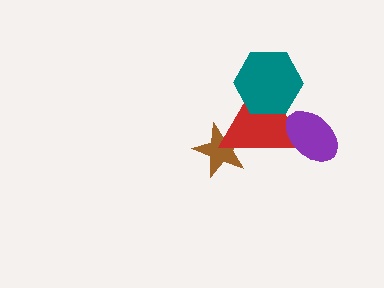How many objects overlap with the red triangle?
3 objects overlap with the red triangle.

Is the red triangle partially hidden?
Yes, it is partially covered by another shape.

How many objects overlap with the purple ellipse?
1 object overlaps with the purple ellipse.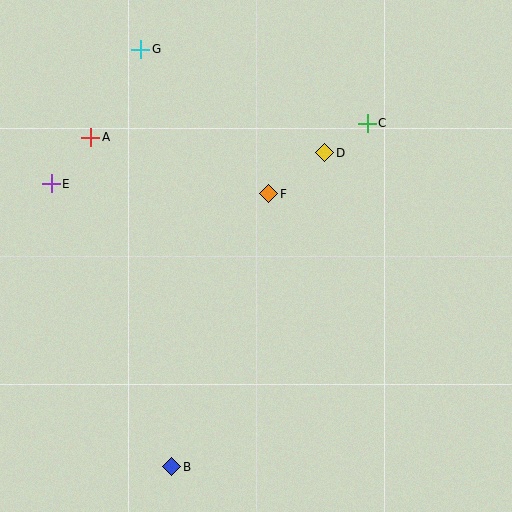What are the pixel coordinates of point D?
Point D is at (325, 153).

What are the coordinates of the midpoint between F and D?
The midpoint between F and D is at (297, 173).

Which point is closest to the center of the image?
Point F at (269, 194) is closest to the center.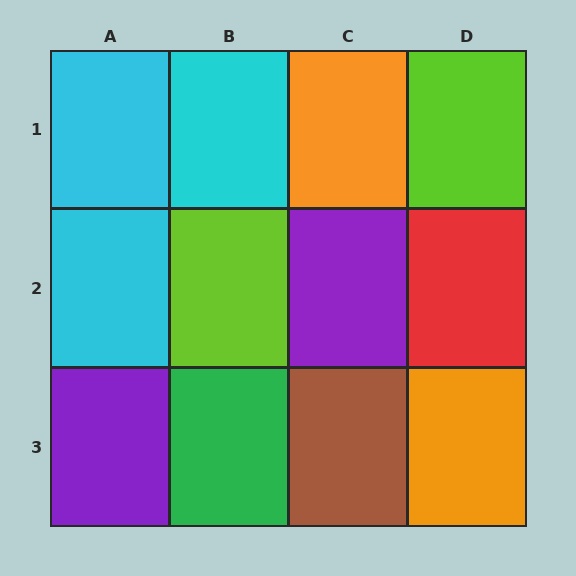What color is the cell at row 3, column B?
Green.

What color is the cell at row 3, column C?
Brown.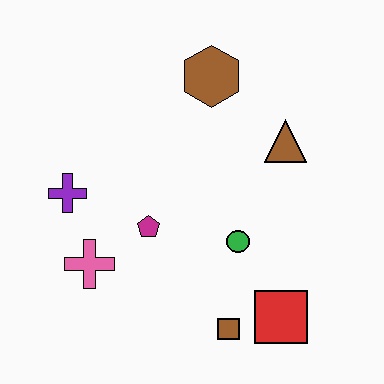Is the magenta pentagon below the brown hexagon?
Yes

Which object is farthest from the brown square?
The brown hexagon is farthest from the brown square.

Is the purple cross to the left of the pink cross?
Yes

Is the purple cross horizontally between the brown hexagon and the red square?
No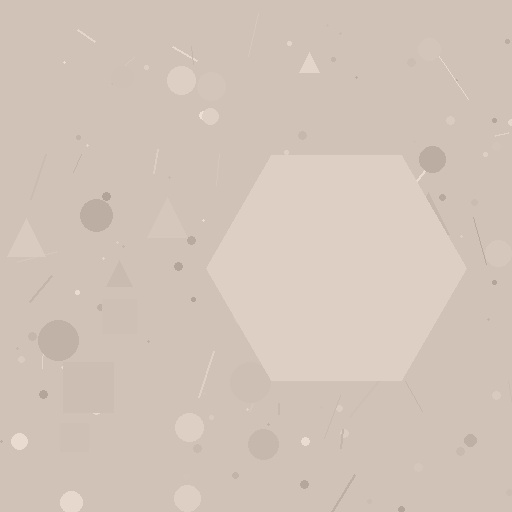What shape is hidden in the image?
A hexagon is hidden in the image.